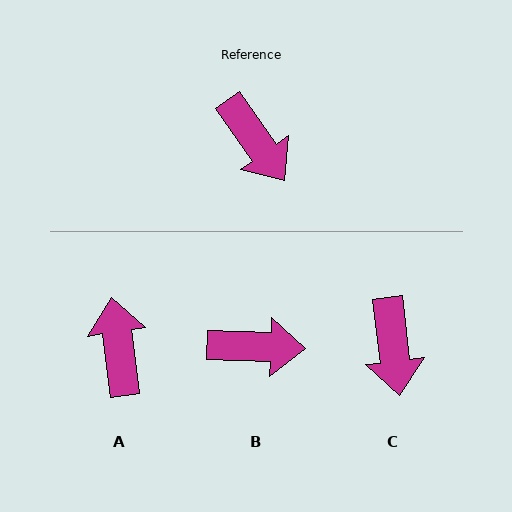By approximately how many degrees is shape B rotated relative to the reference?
Approximately 53 degrees counter-clockwise.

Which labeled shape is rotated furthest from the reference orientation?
A, about 153 degrees away.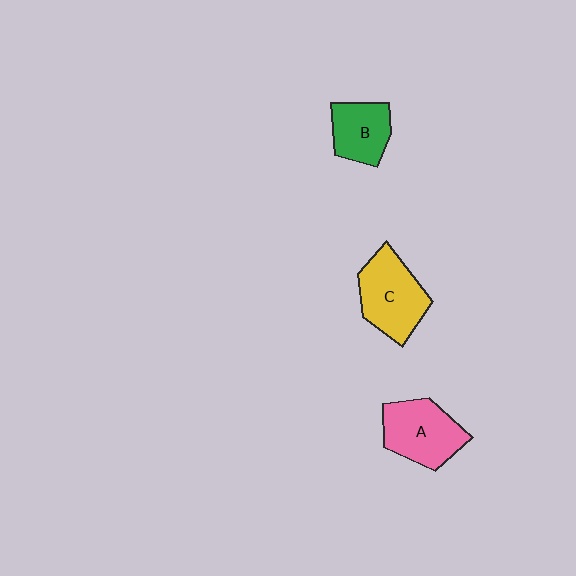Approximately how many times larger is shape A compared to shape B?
Approximately 1.3 times.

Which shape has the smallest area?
Shape B (green).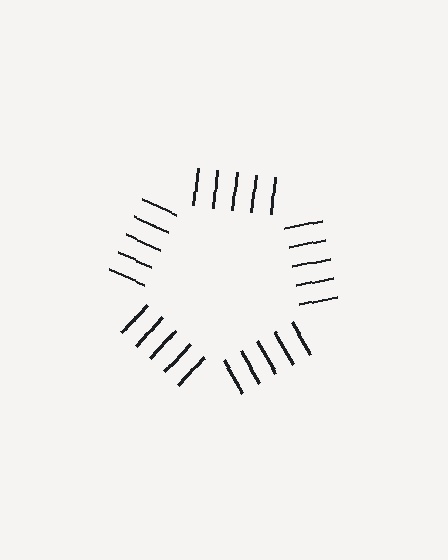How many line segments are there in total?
25 — 5 along each of the 5 edges.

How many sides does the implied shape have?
5 sides — the line-ends trace a pentagon.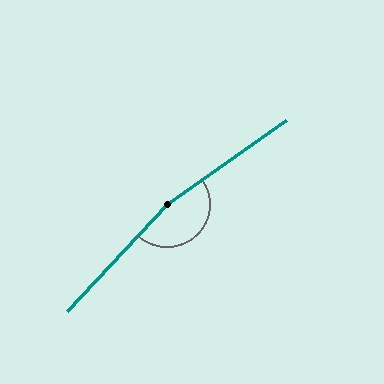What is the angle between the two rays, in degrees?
Approximately 168 degrees.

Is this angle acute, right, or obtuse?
It is obtuse.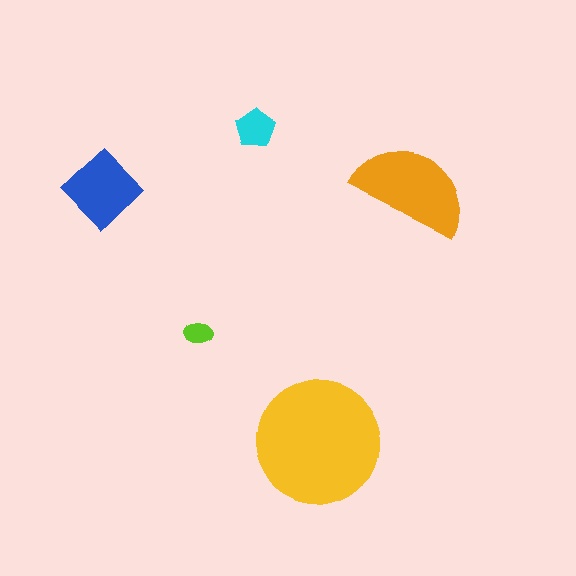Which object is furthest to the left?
The blue diamond is leftmost.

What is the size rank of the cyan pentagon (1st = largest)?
4th.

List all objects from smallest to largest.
The lime ellipse, the cyan pentagon, the blue diamond, the orange semicircle, the yellow circle.